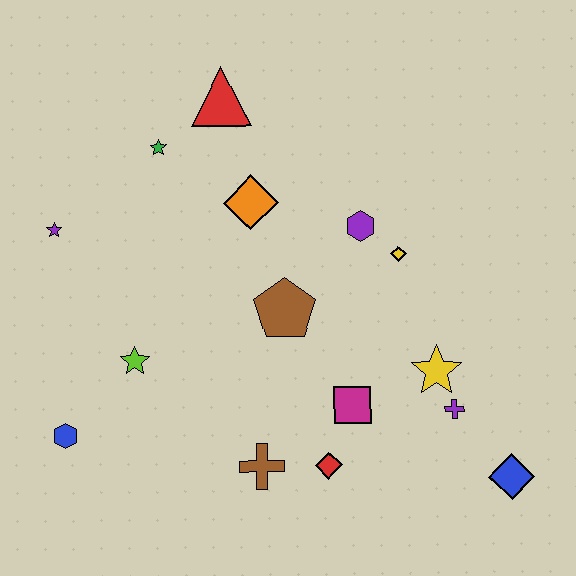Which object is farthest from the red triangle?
The blue diamond is farthest from the red triangle.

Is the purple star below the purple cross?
No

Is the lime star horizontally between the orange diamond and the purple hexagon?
No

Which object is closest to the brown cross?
The red diamond is closest to the brown cross.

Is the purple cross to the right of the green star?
Yes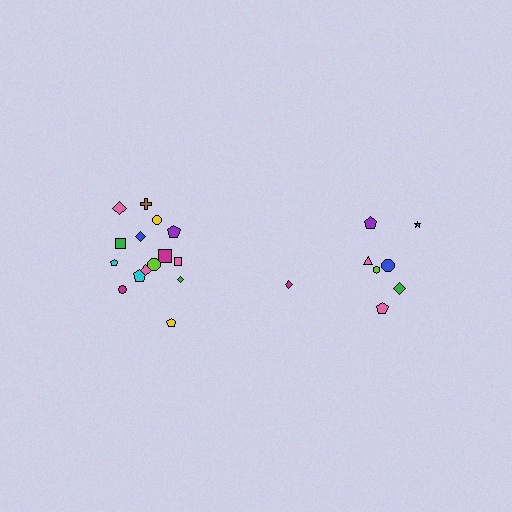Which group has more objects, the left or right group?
The left group.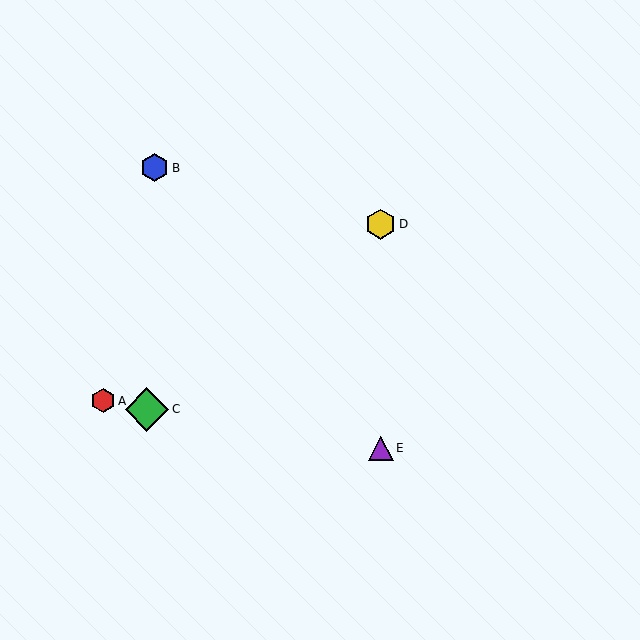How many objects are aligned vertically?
2 objects (D, E) are aligned vertically.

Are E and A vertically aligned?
No, E is at x≈381 and A is at x≈103.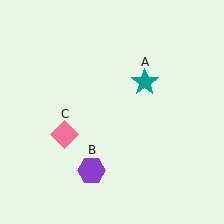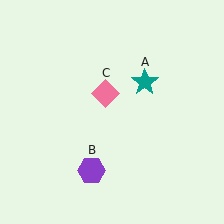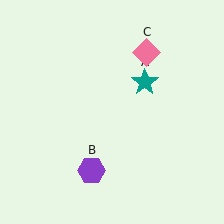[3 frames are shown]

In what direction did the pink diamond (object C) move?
The pink diamond (object C) moved up and to the right.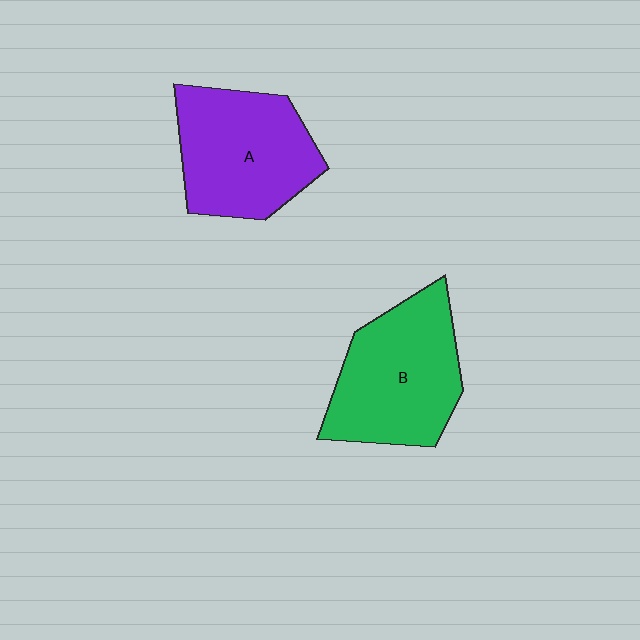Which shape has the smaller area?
Shape A (purple).